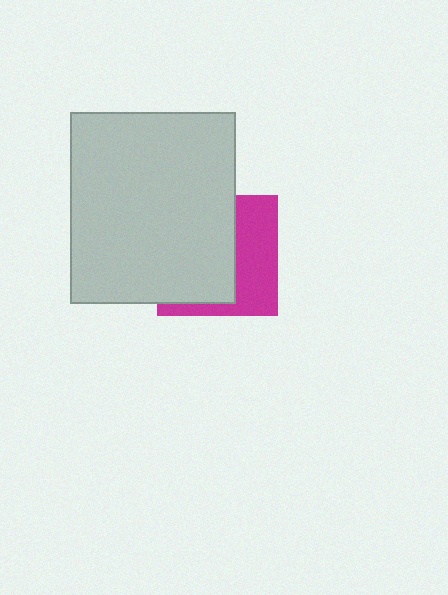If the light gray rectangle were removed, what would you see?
You would see the complete magenta square.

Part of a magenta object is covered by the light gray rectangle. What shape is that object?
It is a square.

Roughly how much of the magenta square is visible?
A small part of it is visible (roughly 42%).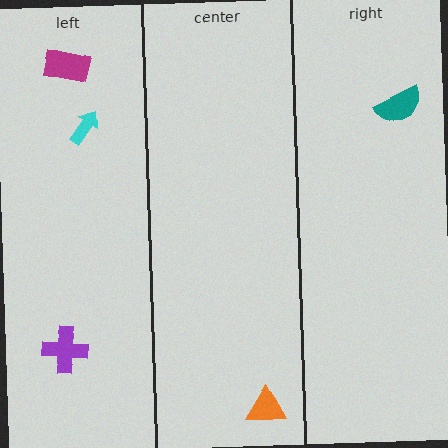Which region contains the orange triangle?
The center region.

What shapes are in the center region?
The orange triangle.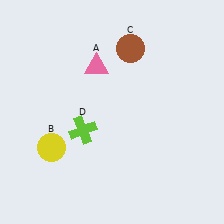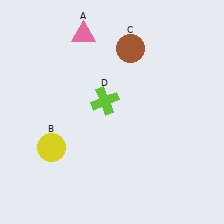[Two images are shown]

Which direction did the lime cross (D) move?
The lime cross (D) moved up.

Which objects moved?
The objects that moved are: the pink triangle (A), the lime cross (D).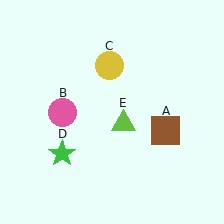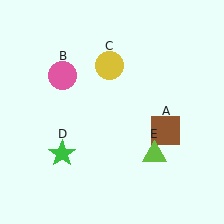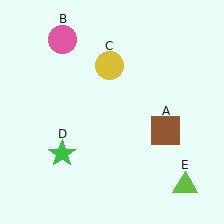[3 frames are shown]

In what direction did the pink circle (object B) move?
The pink circle (object B) moved up.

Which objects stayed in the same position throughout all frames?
Brown square (object A) and yellow circle (object C) and green star (object D) remained stationary.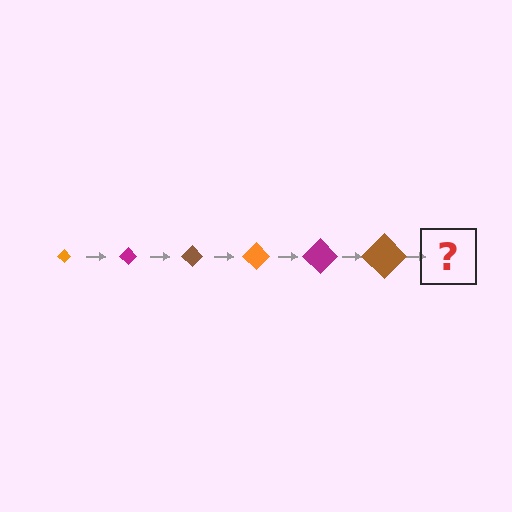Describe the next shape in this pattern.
It should be an orange diamond, larger than the previous one.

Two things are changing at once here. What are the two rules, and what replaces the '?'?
The two rules are that the diamond grows larger each step and the color cycles through orange, magenta, and brown. The '?' should be an orange diamond, larger than the previous one.